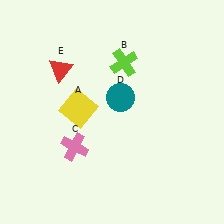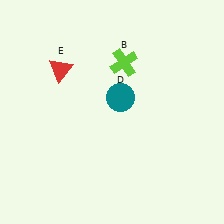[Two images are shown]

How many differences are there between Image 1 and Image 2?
There are 2 differences between the two images.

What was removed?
The yellow square (A), the pink cross (C) were removed in Image 2.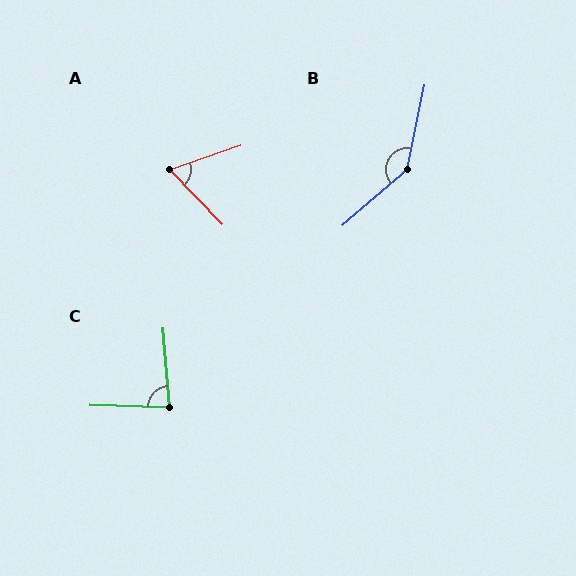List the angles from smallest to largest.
A (65°), C (83°), B (142°).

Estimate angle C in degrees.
Approximately 83 degrees.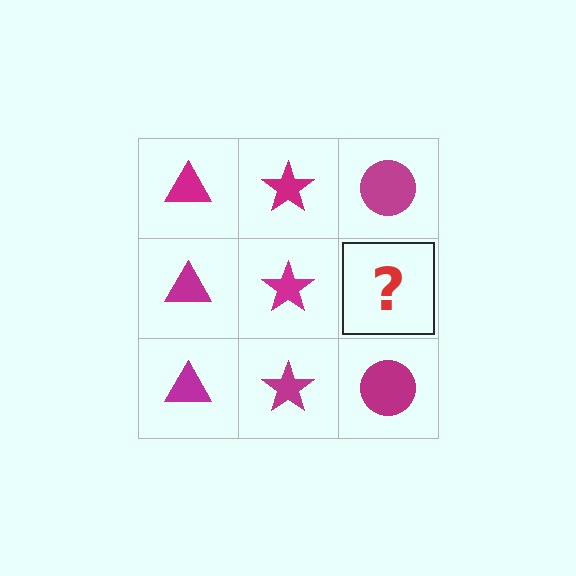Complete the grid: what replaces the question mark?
The question mark should be replaced with a magenta circle.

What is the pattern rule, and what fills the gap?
The rule is that each column has a consistent shape. The gap should be filled with a magenta circle.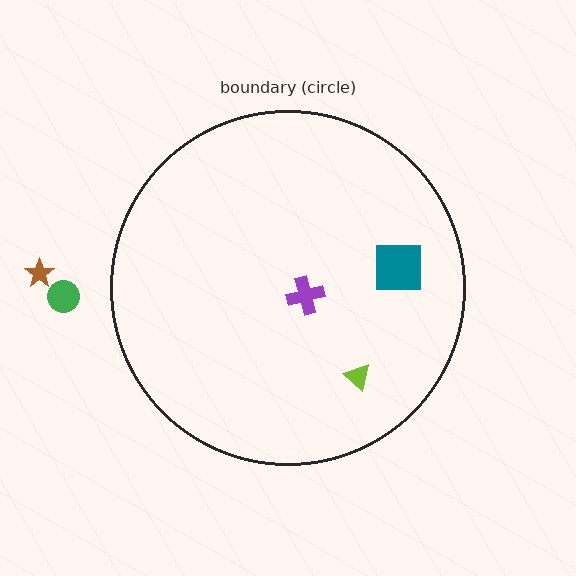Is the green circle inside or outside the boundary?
Outside.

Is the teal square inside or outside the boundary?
Inside.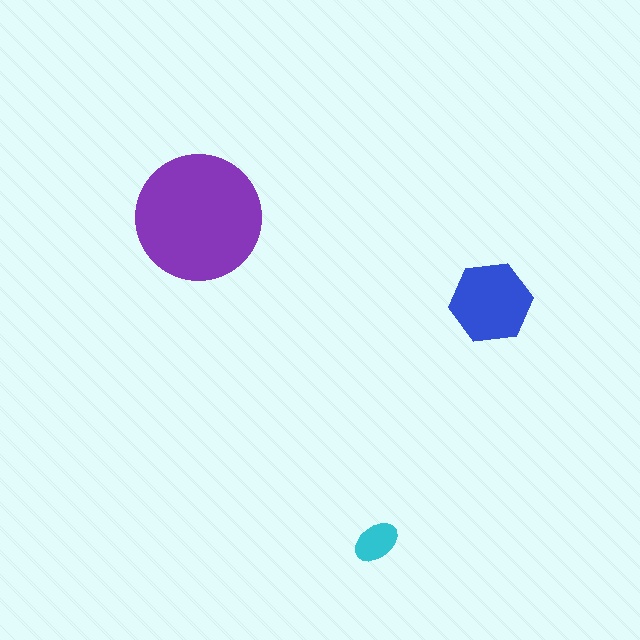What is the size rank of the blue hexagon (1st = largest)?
2nd.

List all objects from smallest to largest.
The cyan ellipse, the blue hexagon, the purple circle.